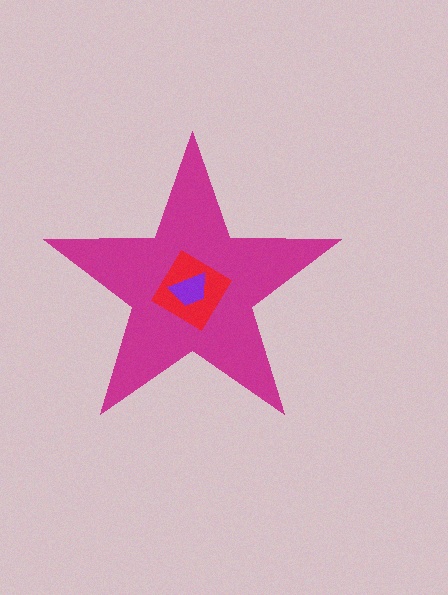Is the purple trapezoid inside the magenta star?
Yes.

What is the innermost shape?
The purple trapezoid.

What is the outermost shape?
The magenta star.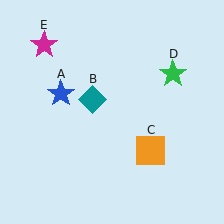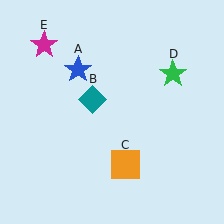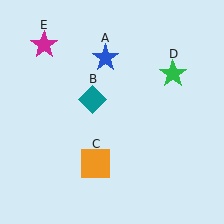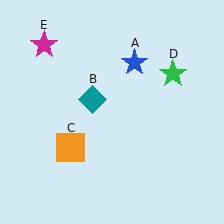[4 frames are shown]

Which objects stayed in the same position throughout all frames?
Teal diamond (object B) and green star (object D) and magenta star (object E) remained stationary.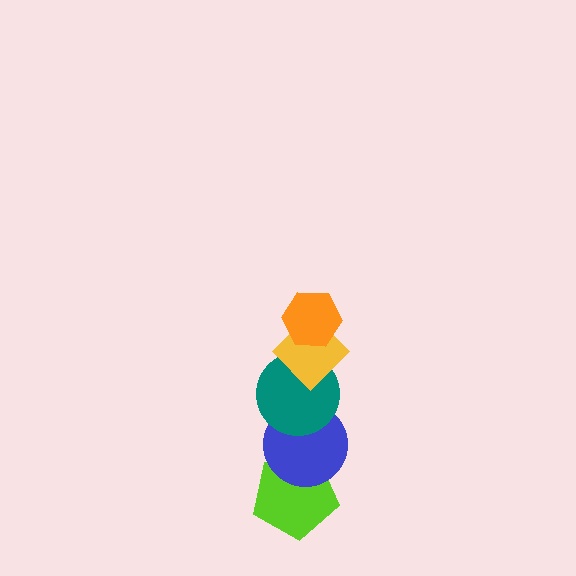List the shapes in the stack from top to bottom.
From top to bottom: the orange hexagon, the yellow diamond, the teal circle, the blue circle, the lime pentagon.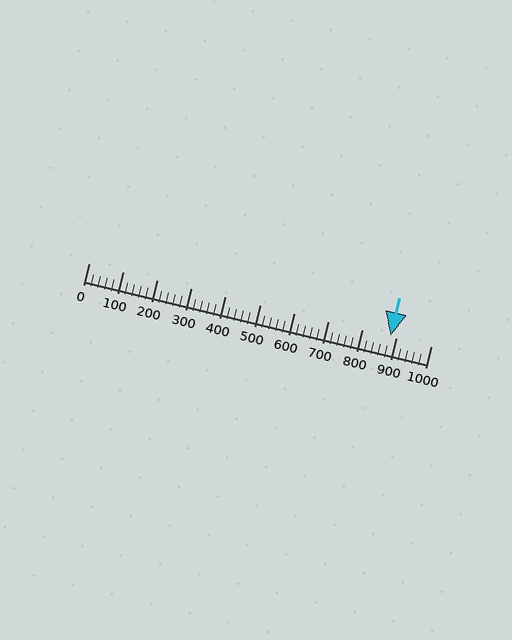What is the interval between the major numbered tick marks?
The major tick marks are spaced 100 units apart.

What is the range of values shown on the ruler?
The ruler shows values from 0 to 1000.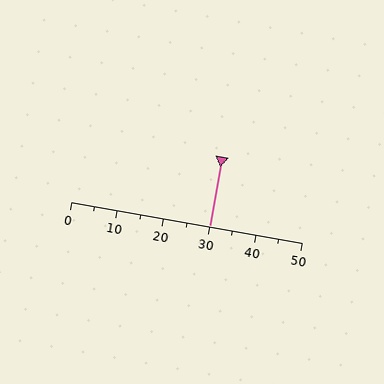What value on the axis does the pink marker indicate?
The marker indicates approximately 30.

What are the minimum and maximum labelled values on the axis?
The axis runs from 0 to 50.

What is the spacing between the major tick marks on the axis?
The major ticks are spaced 10 apart.